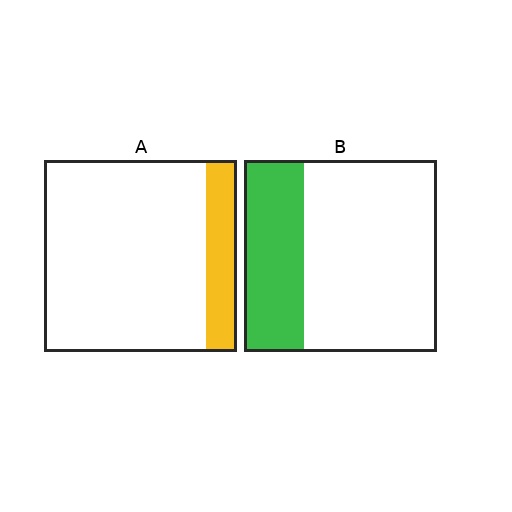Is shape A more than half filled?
No.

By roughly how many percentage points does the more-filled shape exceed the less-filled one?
By roughly 15 percentage points (B over A).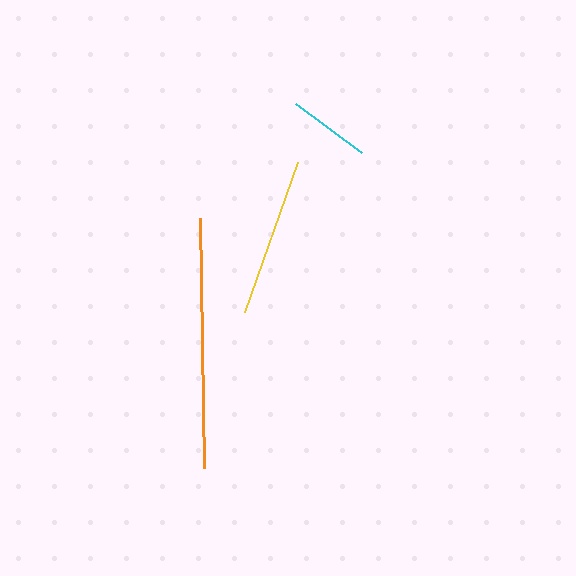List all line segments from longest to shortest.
From longest to shortest: orange, yellow, cyan.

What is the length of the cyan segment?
The cyan segment is approximately 82 pixels long.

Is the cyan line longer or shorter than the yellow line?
The yellow line is longer than the cyan line.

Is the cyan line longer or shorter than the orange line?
The orange line is longer than the cyan line.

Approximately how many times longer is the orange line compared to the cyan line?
The orange line is approximately 3.0 times the length of the cyan line.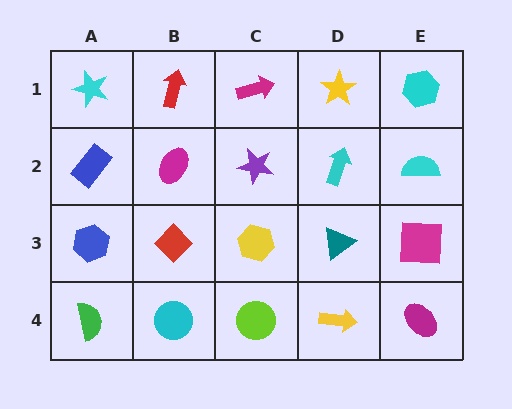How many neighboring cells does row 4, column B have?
3.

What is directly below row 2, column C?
A yellow hexagon.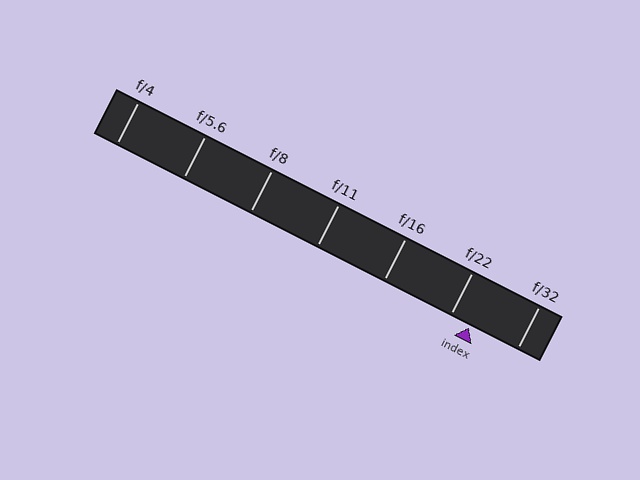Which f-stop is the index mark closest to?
The index mark is closest to f/22.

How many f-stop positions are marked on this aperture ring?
There are 7 f-stop positions marked.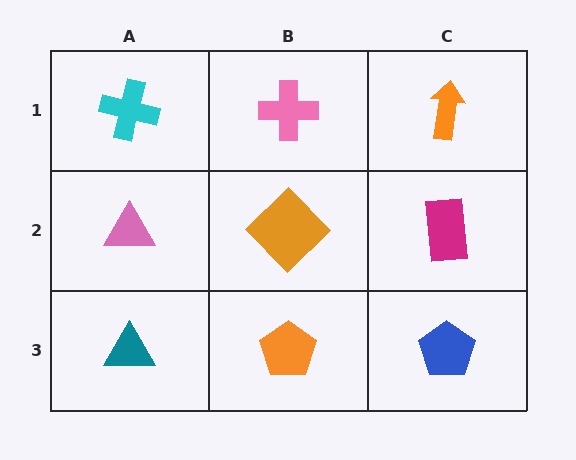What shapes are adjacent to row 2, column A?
A cyan cross (row 1, column A), a teal triangle (row 3, column A), an orange diamond (row 2, column B).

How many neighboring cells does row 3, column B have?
3.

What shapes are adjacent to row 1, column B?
An orange diamond (row 2, column B), a cyan cross (row 1, column A), an orange arrow (row 1, column C).